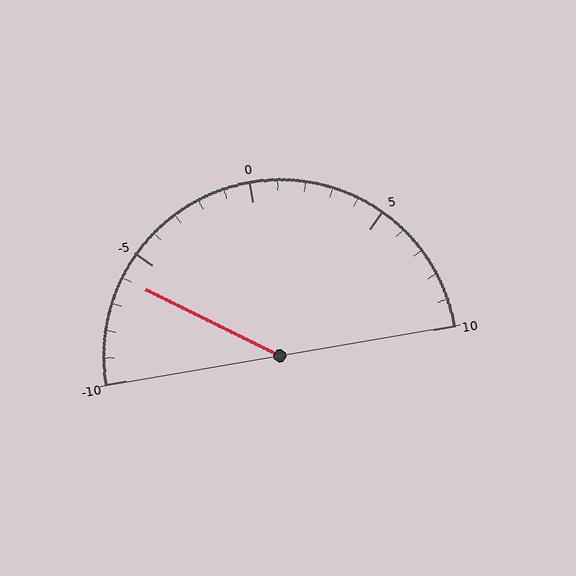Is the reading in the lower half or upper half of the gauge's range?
The reading is in the lower half of the range (-10 to 10).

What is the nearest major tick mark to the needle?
The nearest major tick mark is -5.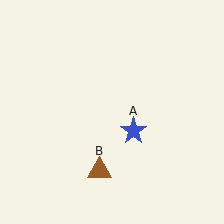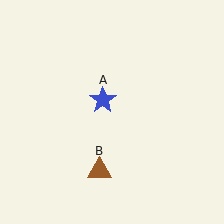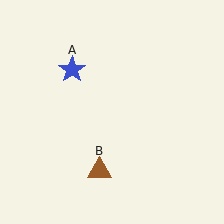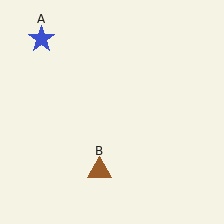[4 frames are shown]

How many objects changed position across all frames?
1 object changed position: blue star (object A).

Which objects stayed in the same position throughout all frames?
Brown triangle (object B) remained stationary.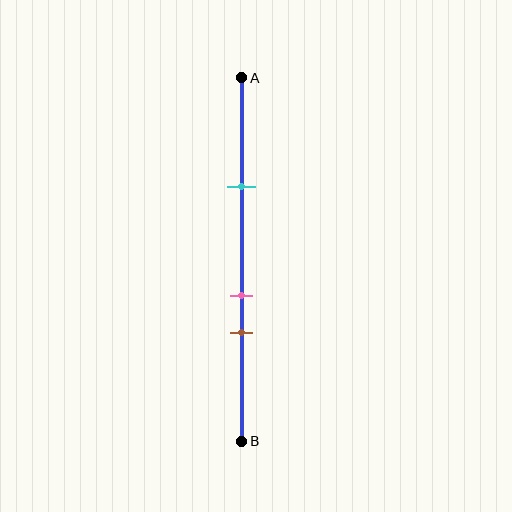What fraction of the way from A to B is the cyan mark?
The cyan mark is approximately 30% (0.3) of the way from A to B.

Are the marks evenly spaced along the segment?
No, the marks are not evenly spaced.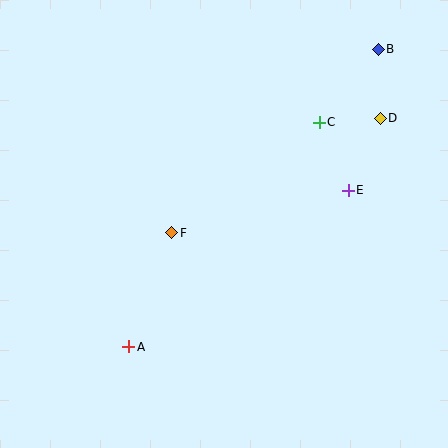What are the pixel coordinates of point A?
Point A is at (129, 347).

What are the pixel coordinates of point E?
Point E is at (348, 190).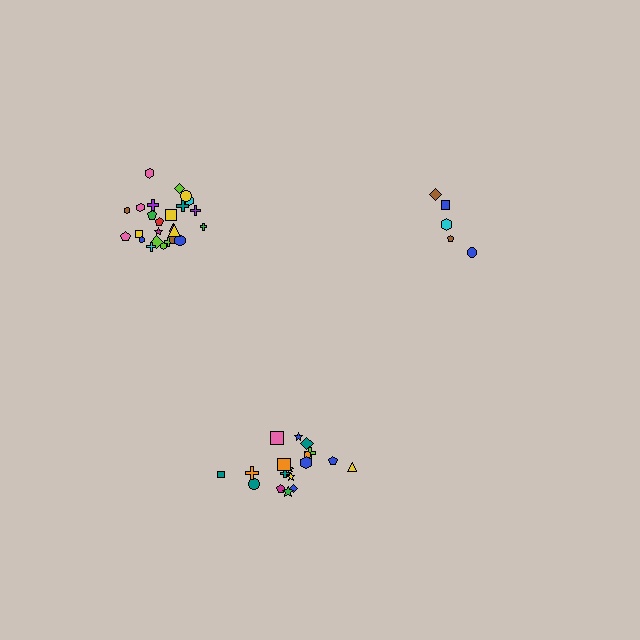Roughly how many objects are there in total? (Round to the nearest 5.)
Roughly 50 objects in total.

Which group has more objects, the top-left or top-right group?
The top-left group.